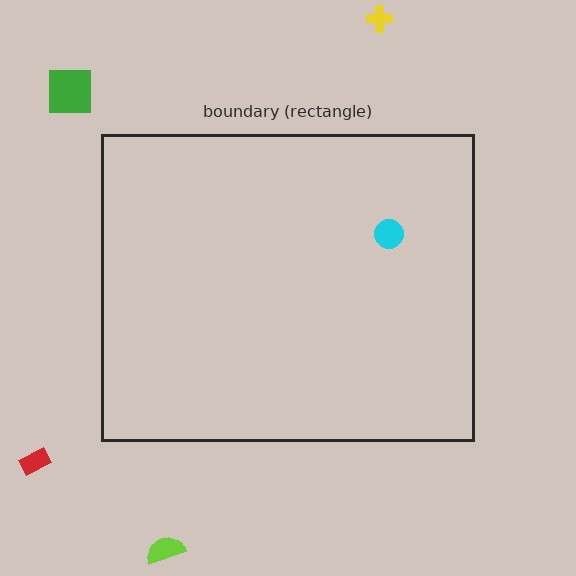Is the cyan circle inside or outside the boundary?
Inside.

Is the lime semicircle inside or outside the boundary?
Outside.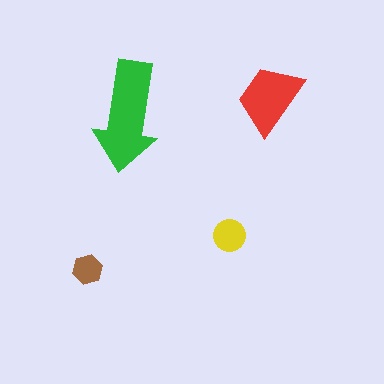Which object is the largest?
The green arrow.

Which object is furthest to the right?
The red trapezoid is rightmost.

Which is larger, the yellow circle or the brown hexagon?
The yellow circle.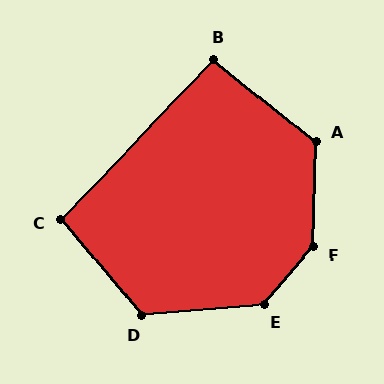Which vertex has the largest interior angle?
F, at approximately 140 degrees.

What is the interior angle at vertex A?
Approximately 128 degrees (obtuse).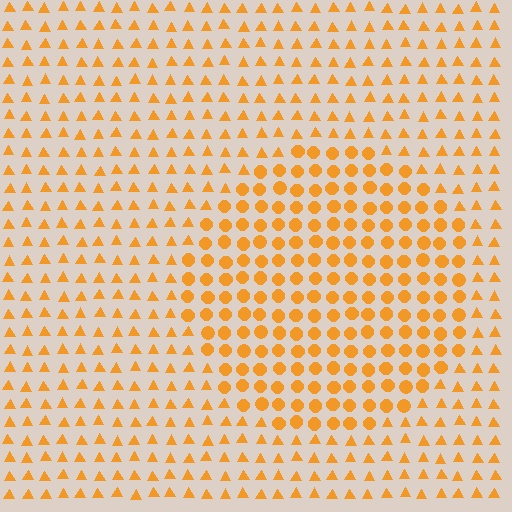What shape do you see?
I see a circle.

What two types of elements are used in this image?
The image uses circles inside the circle region and triangles outside it.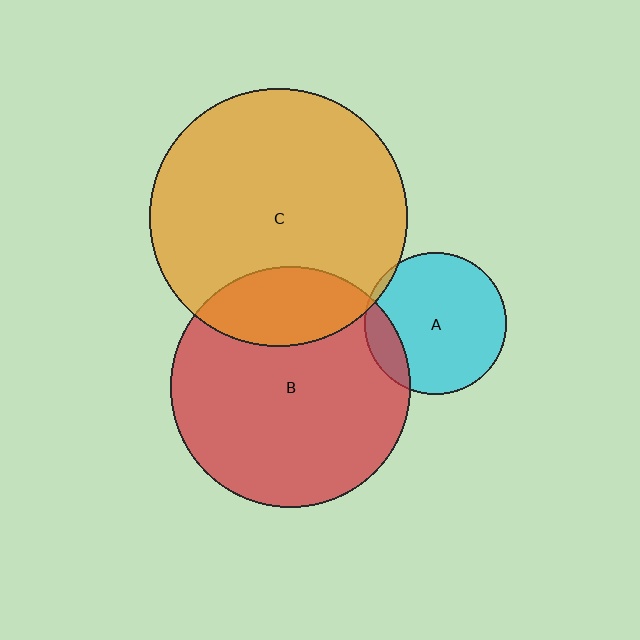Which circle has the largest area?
Circle C (orange).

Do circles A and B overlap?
Yes.